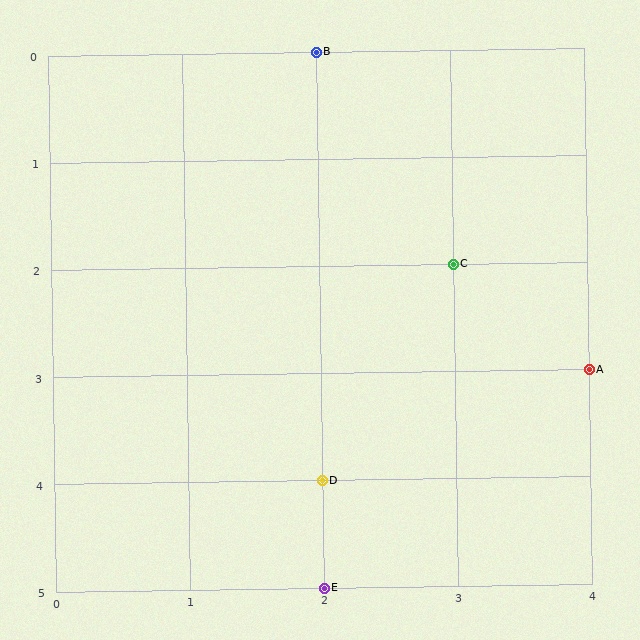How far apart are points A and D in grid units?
Points A and D are 2 columns and 1 row apart (about 2.2 grid units diagonally).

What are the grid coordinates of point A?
Point A is at grid coordinates (4, 3).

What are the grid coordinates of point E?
Point E is at grid coordinates (2, 5).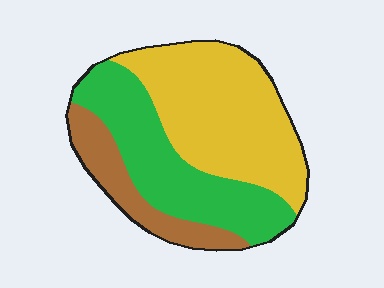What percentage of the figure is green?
Green takes up between a third and a half of the figure.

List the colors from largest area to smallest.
From largest to smallest: yellow, green, brown.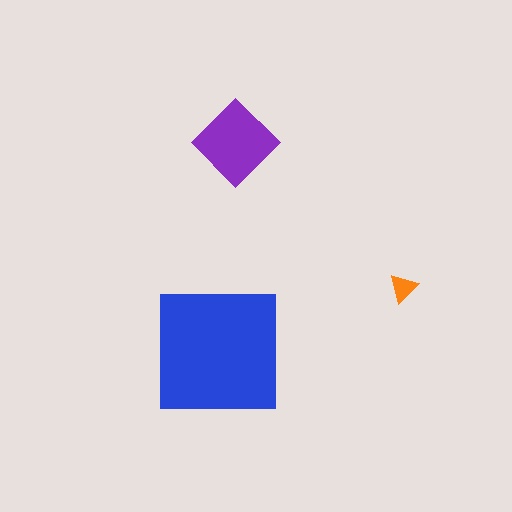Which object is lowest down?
The blue square is bottommost.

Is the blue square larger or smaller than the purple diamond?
Larger.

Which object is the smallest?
The orange triangle.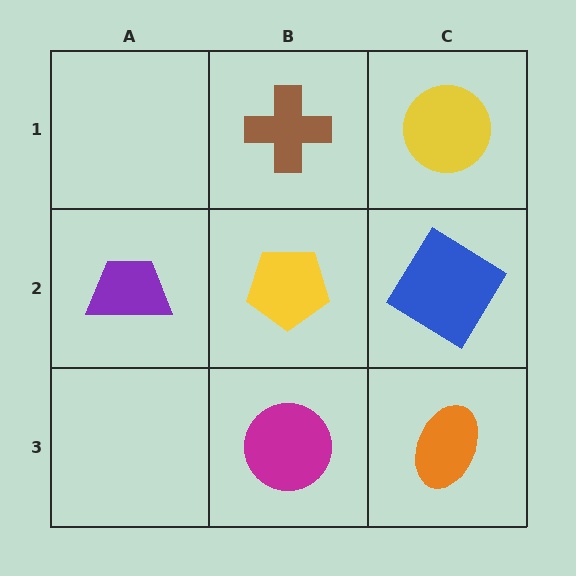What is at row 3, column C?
An orange ellipse.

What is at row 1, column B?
A brown cross.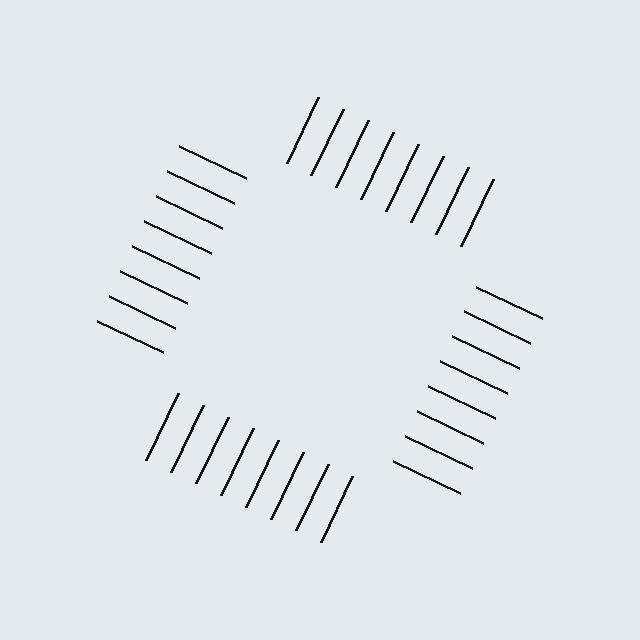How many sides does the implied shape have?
4 sides — the line-ends trace a square.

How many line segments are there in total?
32 — 8 along each of the 4 edges.